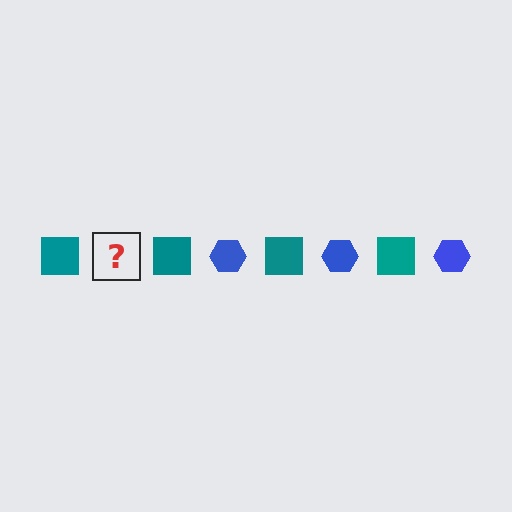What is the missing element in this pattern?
The missing element is a blue hexagon.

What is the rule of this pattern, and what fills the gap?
The rule is that the pattern alternates between teal square and blue hexagon. The gap should be filled with a blue hexagon.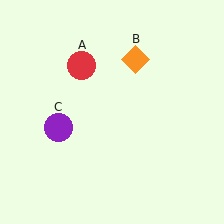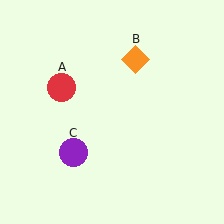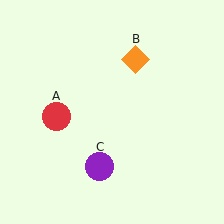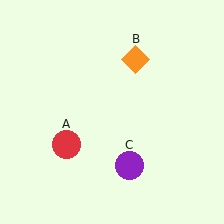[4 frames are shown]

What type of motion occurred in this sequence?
The red circle (object A), purple circle (object C) rotated counterclockwise around the center of the scene.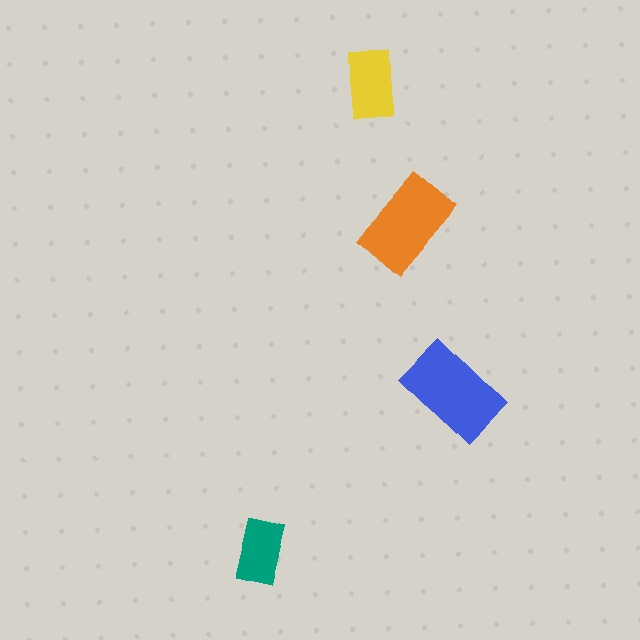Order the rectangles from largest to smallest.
the blue one, the orange one, the yellow one, the teal one.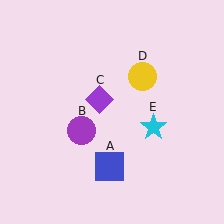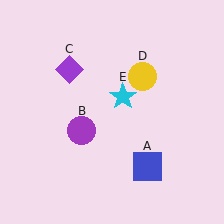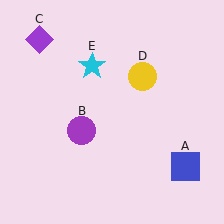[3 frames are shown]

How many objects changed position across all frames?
3 objects changed position: blue square (object A), purple diamond (object C), cyan star (object E).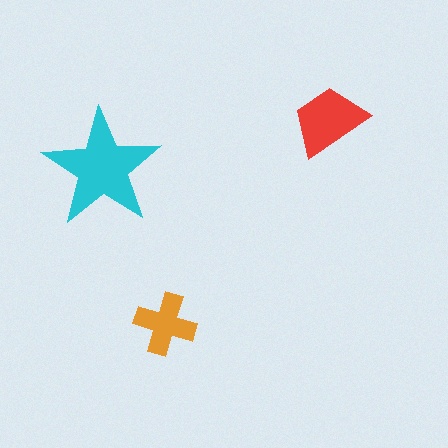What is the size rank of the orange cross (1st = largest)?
3rd.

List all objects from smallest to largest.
The orange cross, the red trapezoid, the cyan star.